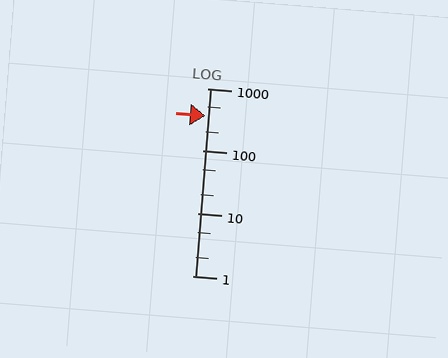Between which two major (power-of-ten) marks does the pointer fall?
The pointer is between 100 and 1000.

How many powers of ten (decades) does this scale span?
The scale spans 3 decades, from 1 to 1000.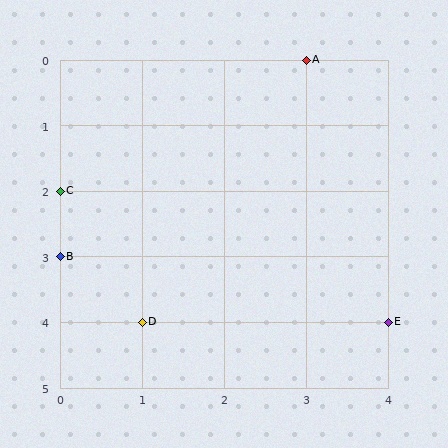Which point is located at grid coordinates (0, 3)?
Point B is at (0, 3).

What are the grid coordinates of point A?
Point A is at grid coordinates (3, 0).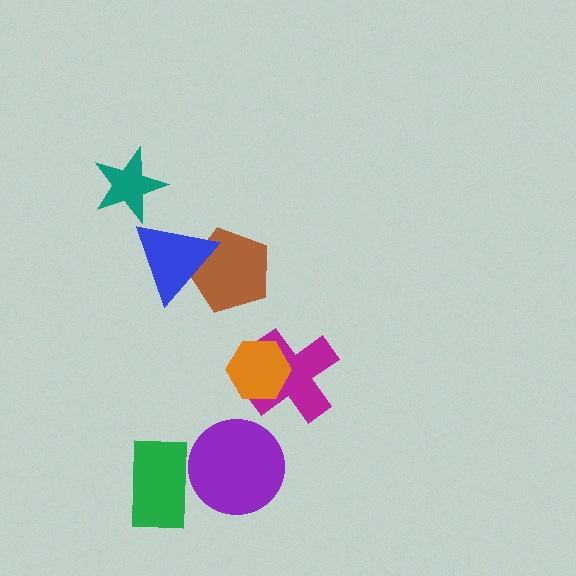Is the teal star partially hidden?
No, no other shape covers it.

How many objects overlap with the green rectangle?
1 object overlaps with the green rectangle.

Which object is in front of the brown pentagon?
The blue triangle is in front of the brown pentagon.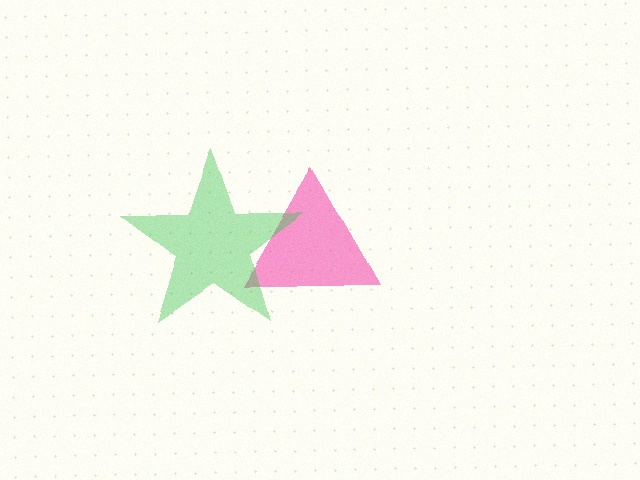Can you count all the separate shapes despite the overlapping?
Yes, there are 2 separate shapes.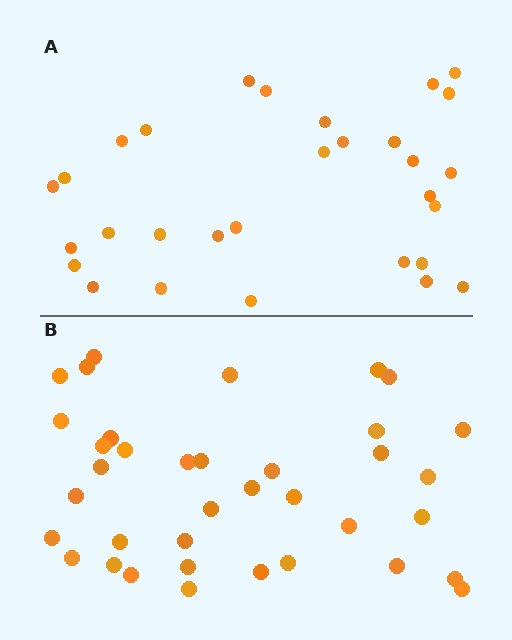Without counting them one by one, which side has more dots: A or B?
Region B (the bottom region) has more dots.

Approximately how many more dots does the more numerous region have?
Region B has roughly 8 or so more dots than region A.